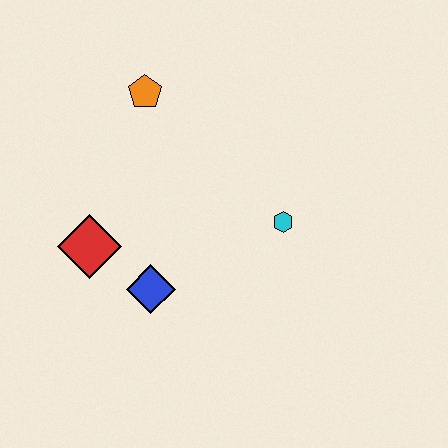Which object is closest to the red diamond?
The blue diamond is closest to the red diamond.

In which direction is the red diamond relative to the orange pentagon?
The red diamond is below the orange pentagon.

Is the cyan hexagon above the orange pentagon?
No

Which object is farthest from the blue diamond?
The orange pentagon is farthest from the blue diamond.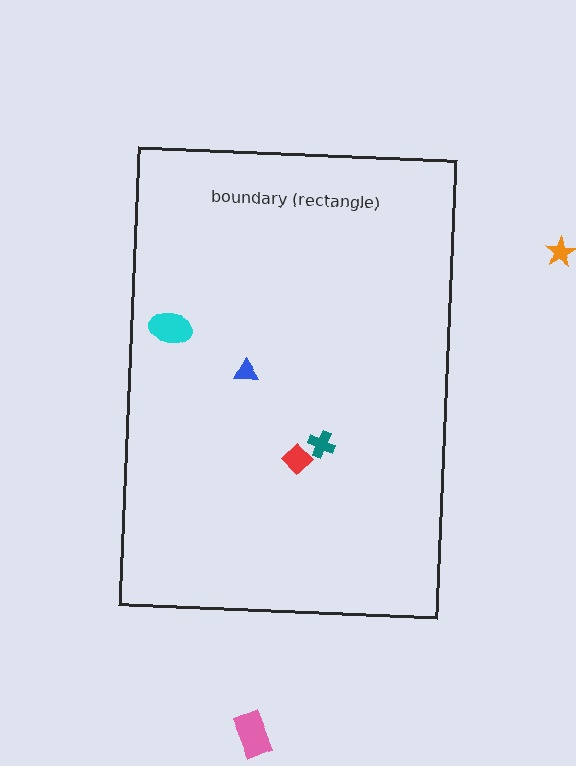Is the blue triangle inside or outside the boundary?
Inside.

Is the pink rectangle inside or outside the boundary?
Outside.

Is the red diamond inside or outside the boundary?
Inside.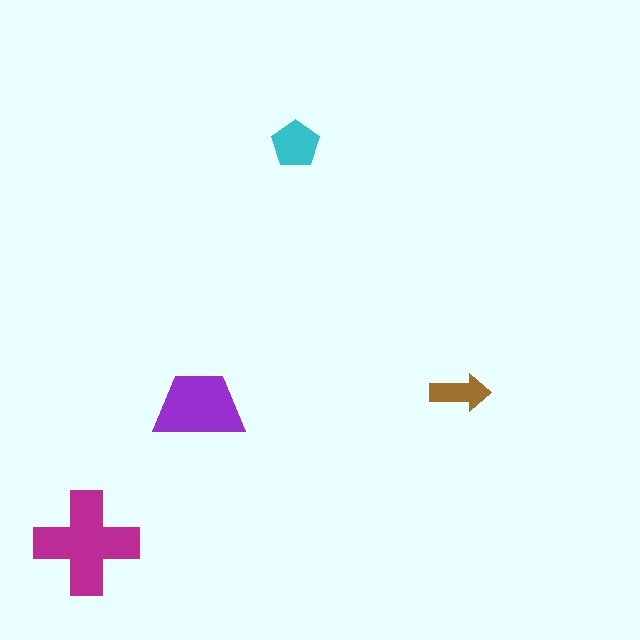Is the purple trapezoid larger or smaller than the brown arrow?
Larger.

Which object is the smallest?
The brown arrow.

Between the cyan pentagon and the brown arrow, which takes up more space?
The cyan pentagon.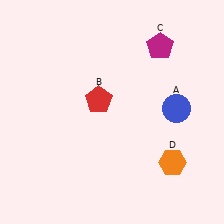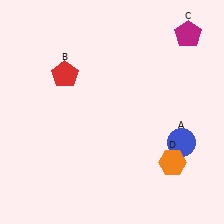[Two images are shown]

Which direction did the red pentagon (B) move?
The red pentagon (B) moved left.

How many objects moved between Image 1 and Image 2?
3 objects moved between the two images.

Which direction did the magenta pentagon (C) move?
The magenta pentagon (C) moved right.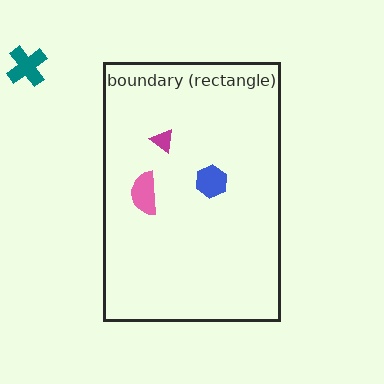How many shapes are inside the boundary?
3 inside, 1 outside.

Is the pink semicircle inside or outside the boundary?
Inside.